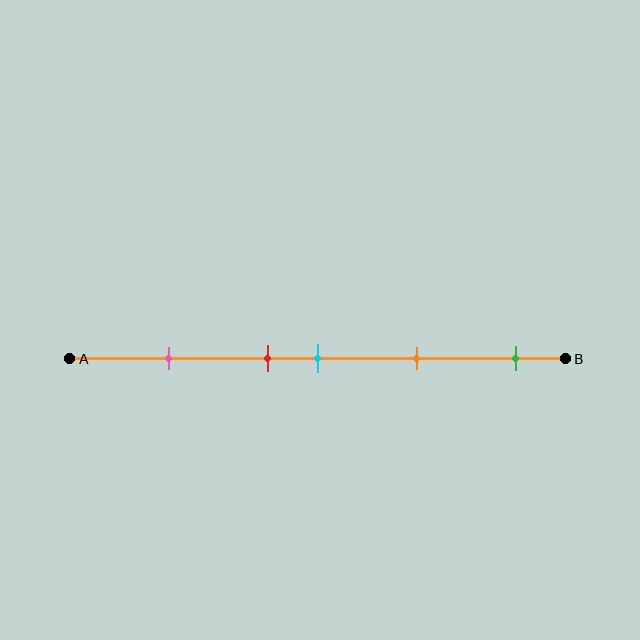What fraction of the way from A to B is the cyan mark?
The cyan mark is approximately 50% (0.5) of the way from A to B.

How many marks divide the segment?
There are 5 marks dividing the segment.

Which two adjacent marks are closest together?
The red and cyan marks are the closest adjacent pair.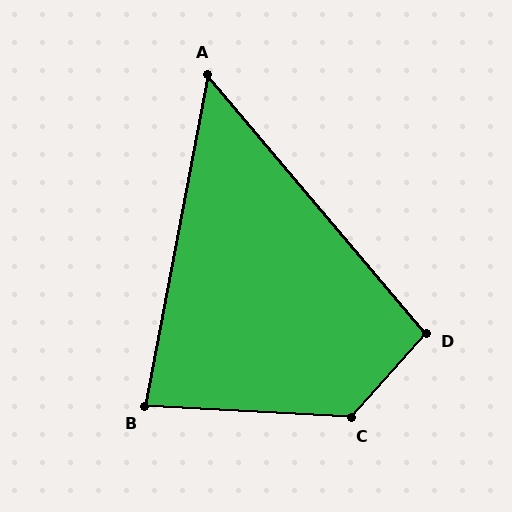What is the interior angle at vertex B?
Approximately 82 degrees (acute).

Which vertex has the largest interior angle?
C, at approximately 129 degrees.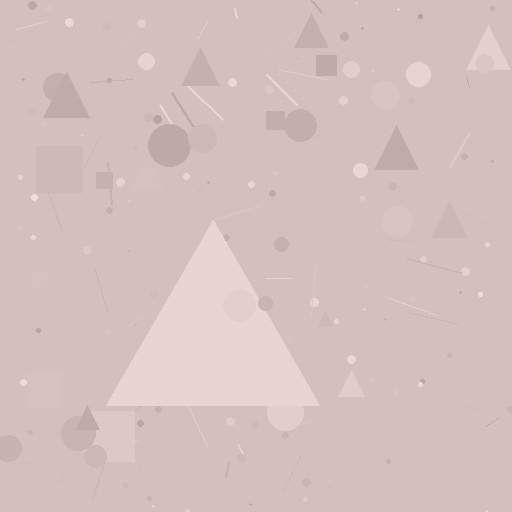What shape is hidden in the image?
A triangle is hidden in the image.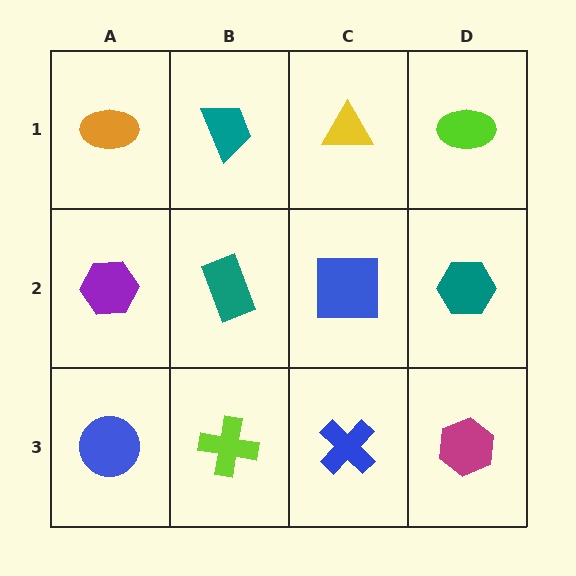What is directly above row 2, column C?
A yellow triangle.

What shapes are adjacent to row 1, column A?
A purple hexagon (row 2, column A), a teal trapezoid (row 1, column B).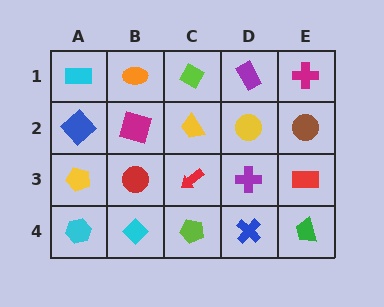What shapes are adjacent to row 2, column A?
A cyan rectangle (row 1, column A), a yellow pentagon (row 3, column A), a magenta square (row 2, column B).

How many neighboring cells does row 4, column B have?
3.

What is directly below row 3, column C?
A lime pentagon.